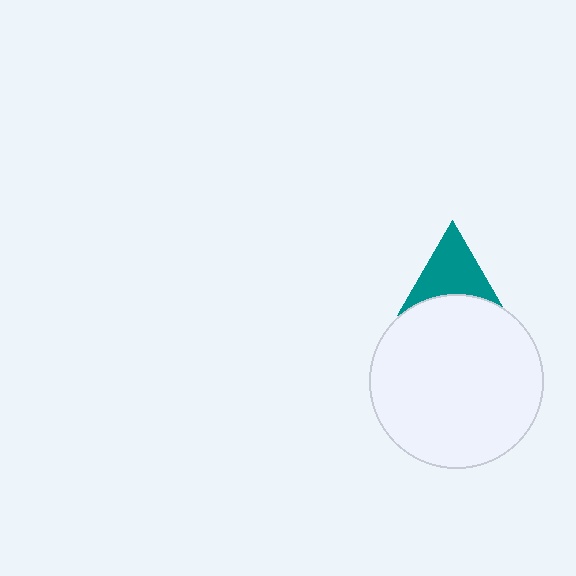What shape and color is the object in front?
The object in front is a white circle.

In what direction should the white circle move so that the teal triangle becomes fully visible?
The white circle should move down. That is the shortest direction to clear the overlap and leave the teal triangle fully visible.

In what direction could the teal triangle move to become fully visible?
The teal triangle could move up. That would shift it out from behind the white circle entirely.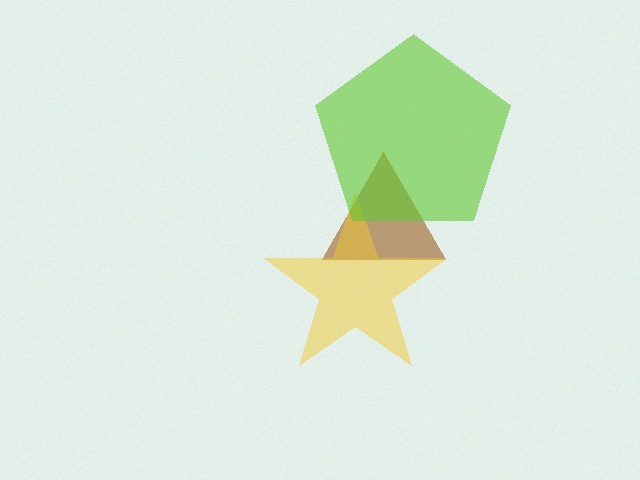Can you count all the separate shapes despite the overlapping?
Yes, there are 3 separate shapes.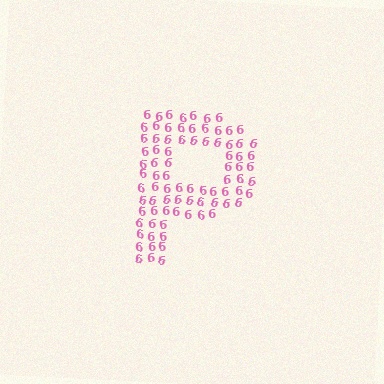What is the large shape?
The large shape is the letter P.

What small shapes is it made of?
It is made of small digit 6's.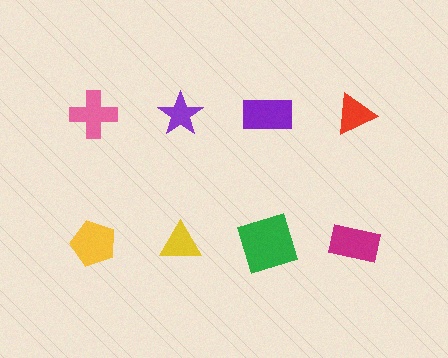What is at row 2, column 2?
A yellow triangle.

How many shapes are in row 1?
4 shapes.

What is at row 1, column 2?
A purple star.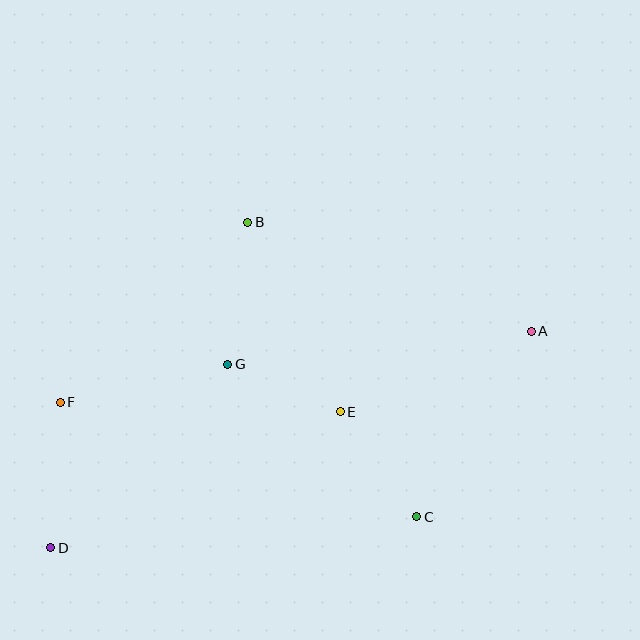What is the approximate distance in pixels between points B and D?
The distance between B and D is approximately 381 pixels.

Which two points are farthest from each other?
Points A and D are farthest from each other.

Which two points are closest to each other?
Points E and G are closest to each other.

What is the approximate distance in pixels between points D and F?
The distance between D and F is approximately 146 pixels.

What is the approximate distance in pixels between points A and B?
The distance between A and B is approximately 303 pixels.